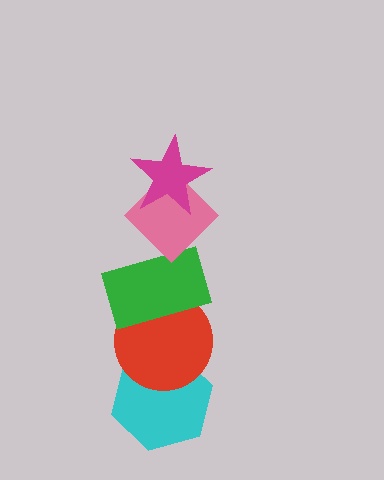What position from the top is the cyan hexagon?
The cyan hexagon is 5th from the top.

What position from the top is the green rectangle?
The green rectangle is 3rd from the top.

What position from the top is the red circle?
The red circle is 4th from the top.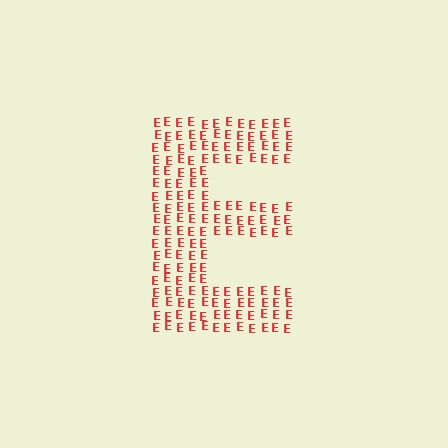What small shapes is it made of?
It is made of small letter E's.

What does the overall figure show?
The overall figure shows the letter E.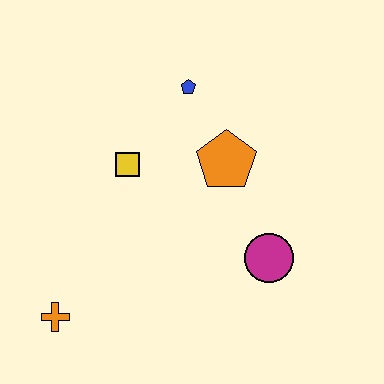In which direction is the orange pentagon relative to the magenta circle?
The orange pentagon is above the magenta circle.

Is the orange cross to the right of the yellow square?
No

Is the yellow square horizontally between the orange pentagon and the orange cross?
Yes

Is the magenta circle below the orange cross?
No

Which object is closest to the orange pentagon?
The blue pentagon is closest to the orange pentagon.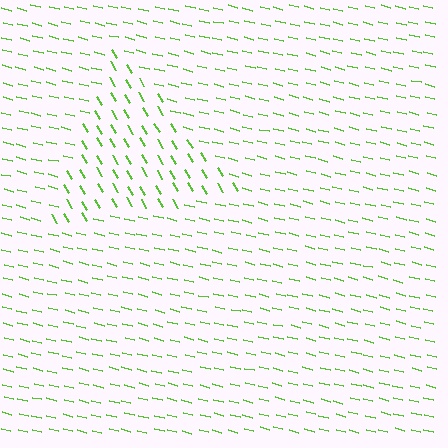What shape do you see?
I see a triangle.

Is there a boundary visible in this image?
Yes, there is a texture boundary formed by a change in line orientation.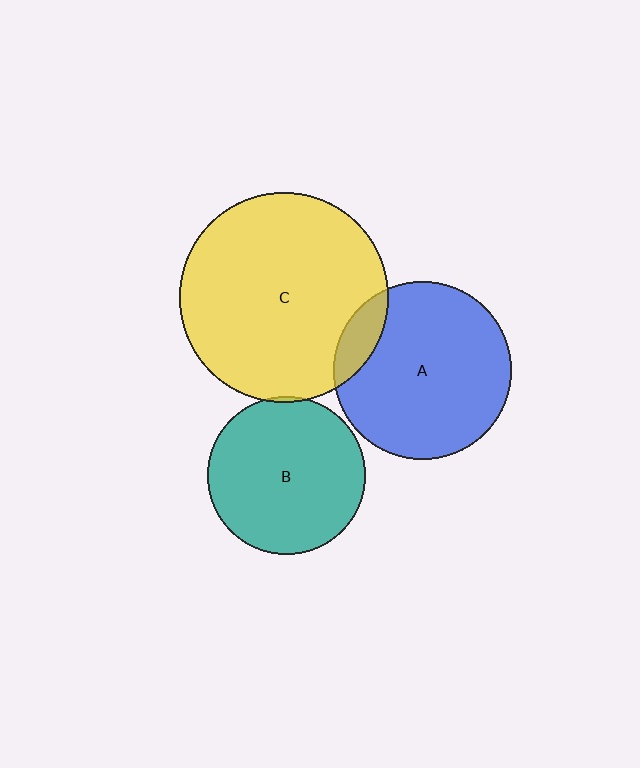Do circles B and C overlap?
Yes.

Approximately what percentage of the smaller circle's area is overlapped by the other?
Approximately 5%.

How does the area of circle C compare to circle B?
Approximately 1.8 times.